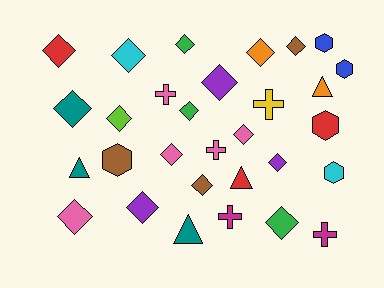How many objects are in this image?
There are 30 objects.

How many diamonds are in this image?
There are 16 diamonds.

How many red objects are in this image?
There are 3 red objects.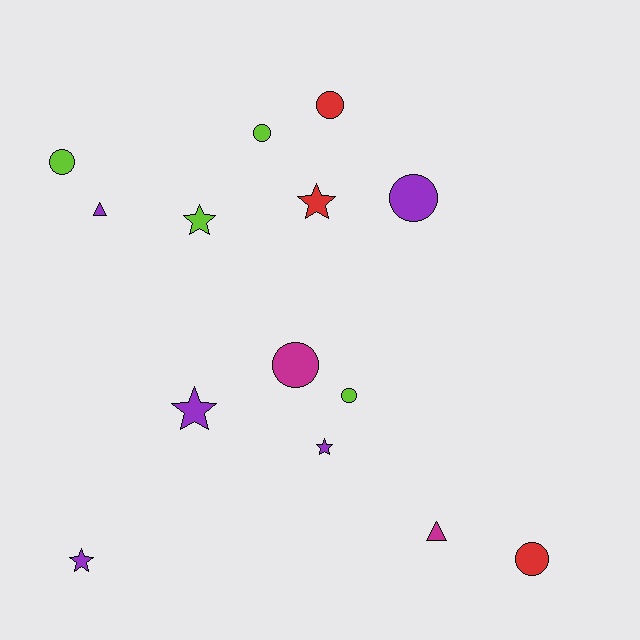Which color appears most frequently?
Purple, with 5 objects.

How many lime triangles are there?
There are no lime triangles.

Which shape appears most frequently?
Circle, with 7 objects.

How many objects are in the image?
There are 14 objects.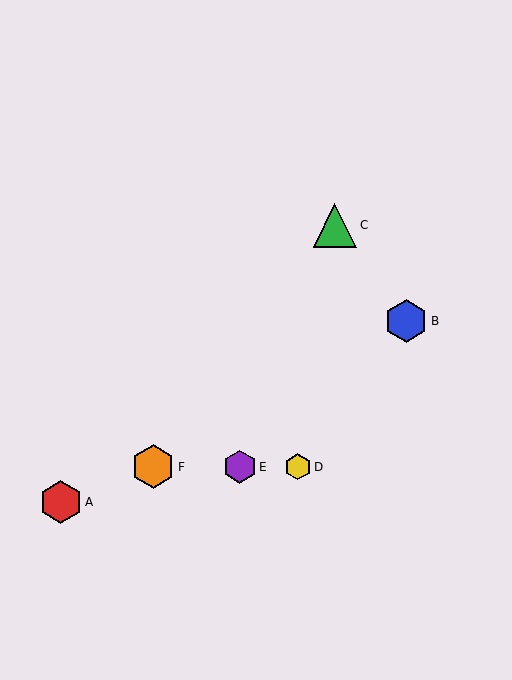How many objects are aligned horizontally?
3 objects (D, E, F) are aligned horizontally.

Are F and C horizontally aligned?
No, F is at y≈467 and C is at y≈225.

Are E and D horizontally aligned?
Yes, both are at y≈467.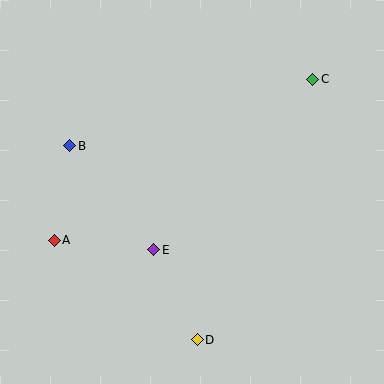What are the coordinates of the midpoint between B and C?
The midpoint between B and C is at (191, 112).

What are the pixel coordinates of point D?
Point D is at (197, 340).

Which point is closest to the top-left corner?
Point B is closest to the top-left corner.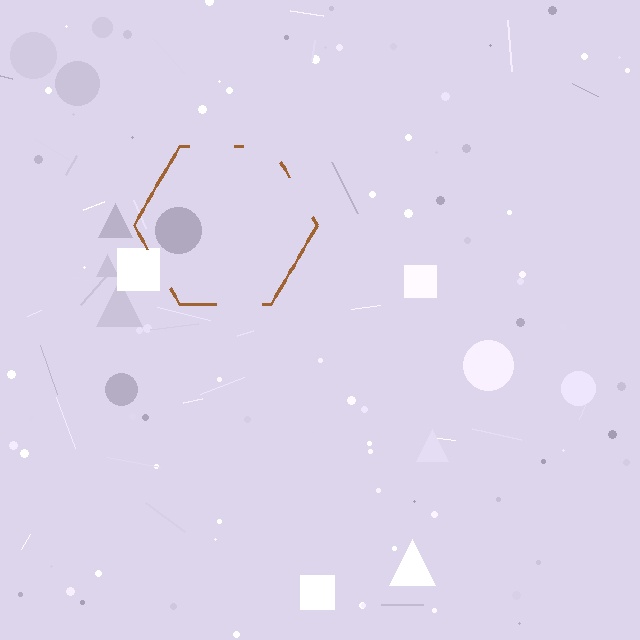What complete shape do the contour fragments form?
The contour fragments form a hexagon.